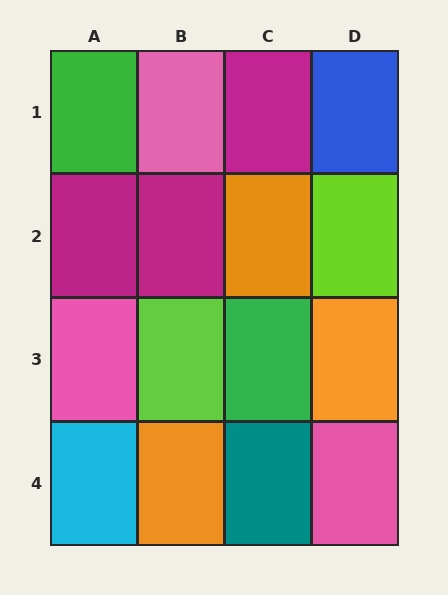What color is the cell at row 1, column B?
Pink.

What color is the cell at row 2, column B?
Magenta.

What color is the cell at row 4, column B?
Orange.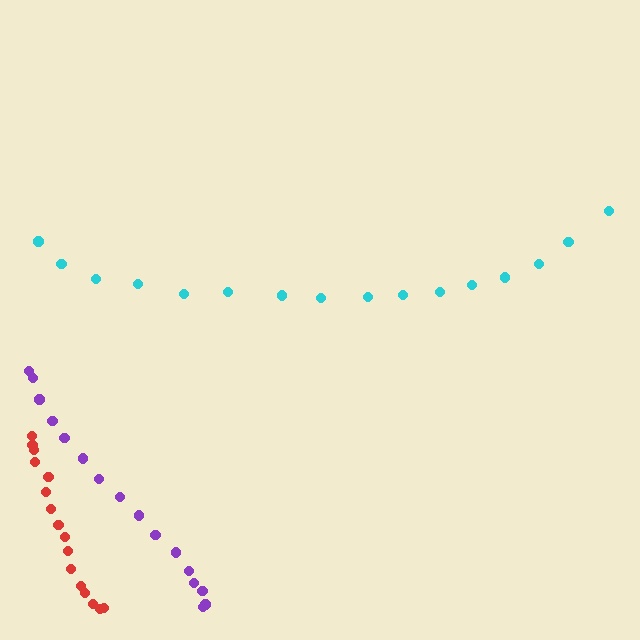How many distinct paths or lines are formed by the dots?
There are 3 distinct paths.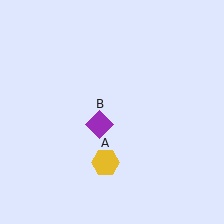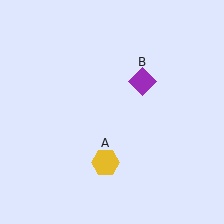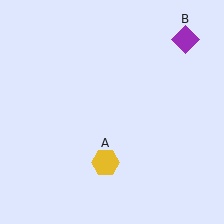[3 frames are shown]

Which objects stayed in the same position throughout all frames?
Yellow hexagon (object A) remained stationary.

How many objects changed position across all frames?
1 object changed position: purple diamond (object B).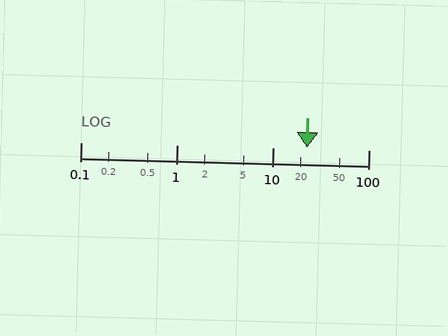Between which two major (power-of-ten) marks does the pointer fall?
The pointer is between 10 and 100.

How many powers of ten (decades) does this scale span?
The scale spans 3 decades, from 0.1 to 100.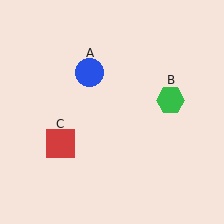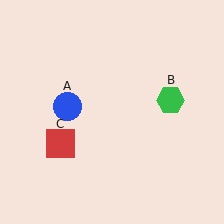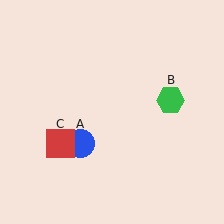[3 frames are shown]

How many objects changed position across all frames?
1 object changed position: blue circle (object A).